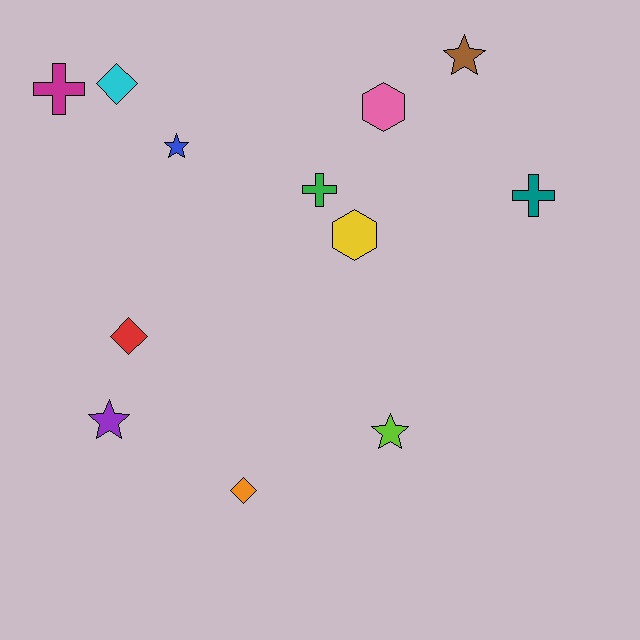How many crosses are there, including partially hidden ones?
There are 3 crosses.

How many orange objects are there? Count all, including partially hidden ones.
There is 1 orange object.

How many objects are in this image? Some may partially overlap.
There are 12 objects.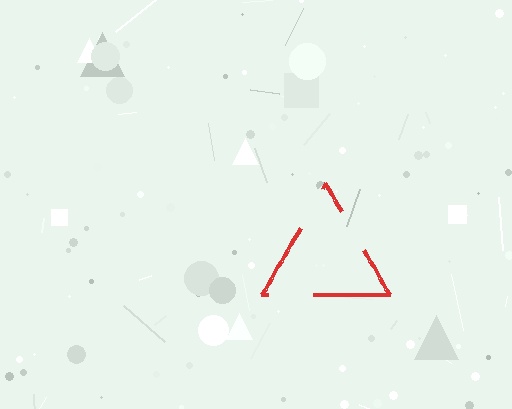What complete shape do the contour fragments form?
The contour fragments form a triangle.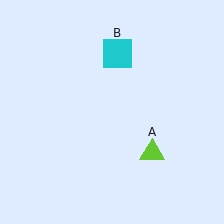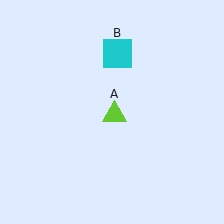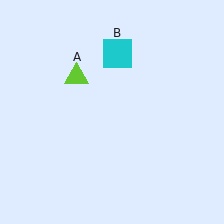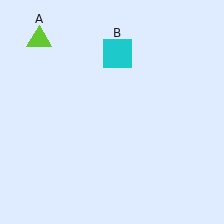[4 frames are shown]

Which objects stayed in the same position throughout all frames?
Cyan square (object B) remained stationary.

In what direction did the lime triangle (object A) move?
The lime triangle (object A) moved up and to the left.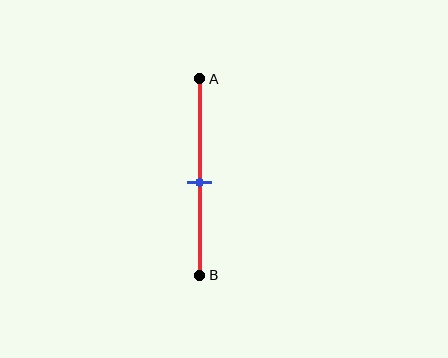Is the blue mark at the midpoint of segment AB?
Yes, the mark is approximately at the midpoint.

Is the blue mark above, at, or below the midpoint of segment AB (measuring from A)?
The blue mark is approximately at the midpoint of segment AB.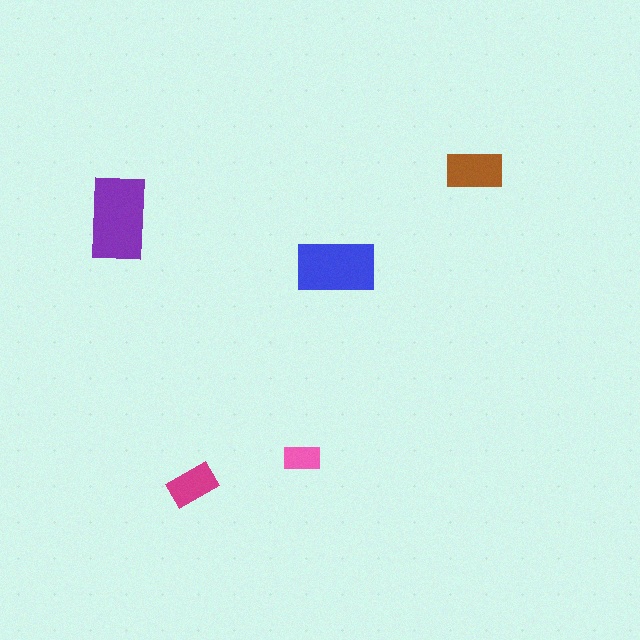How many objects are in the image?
There are 5 objects in the image.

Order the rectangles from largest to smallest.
the purple one, the blue one, the brown one, the magenta one, the pink one.